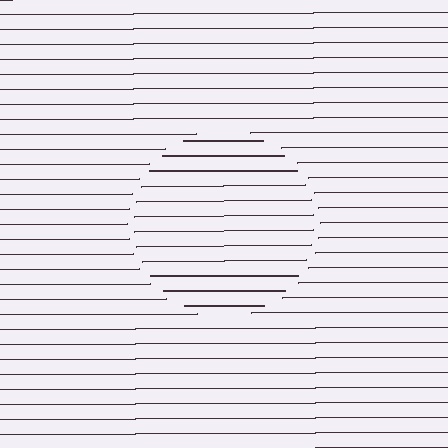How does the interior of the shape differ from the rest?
The interior of the shape contains the same grating, shifted by half a period — the contour is defined by the phase discontinuity where line-ends from the inner and outer gratings abut.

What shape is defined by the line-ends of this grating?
An illusory circle. The interior of the shape contains the same grating, shifted by half a period — the contour is defined by the phase discontinuity where line-ends from the inner and outer gratings abut.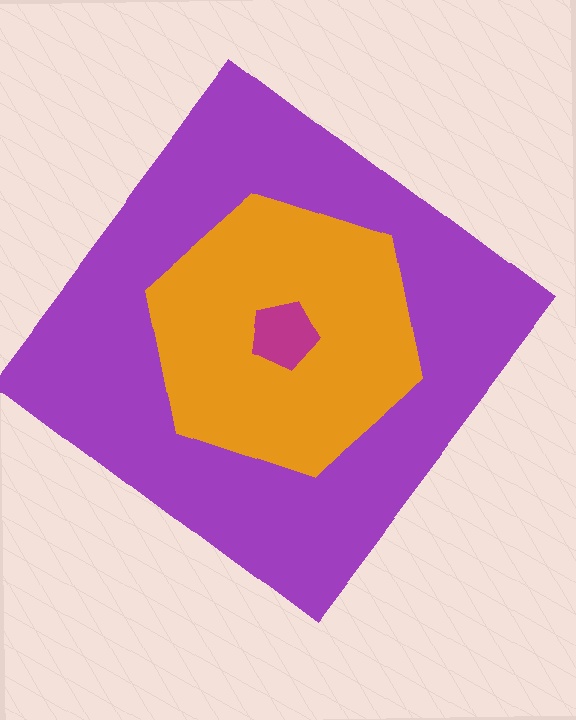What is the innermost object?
The magenta pentagon.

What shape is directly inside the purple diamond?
The orange hexagon.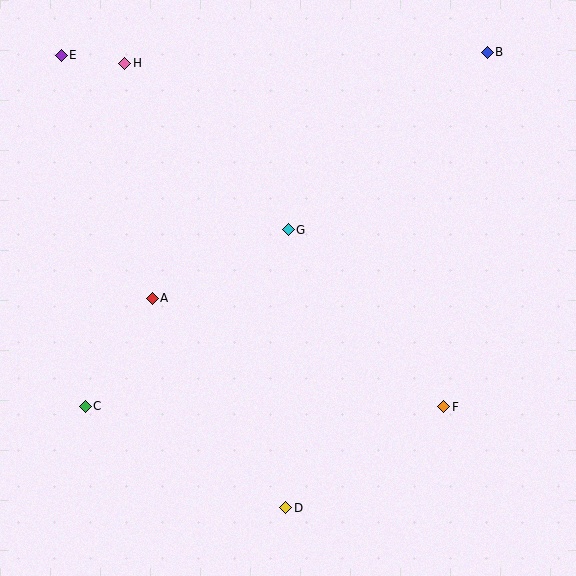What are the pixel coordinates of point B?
Point B is at (487, 52).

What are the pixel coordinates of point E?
Point E is at (61, 55).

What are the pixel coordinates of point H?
Point H is at (125, 63).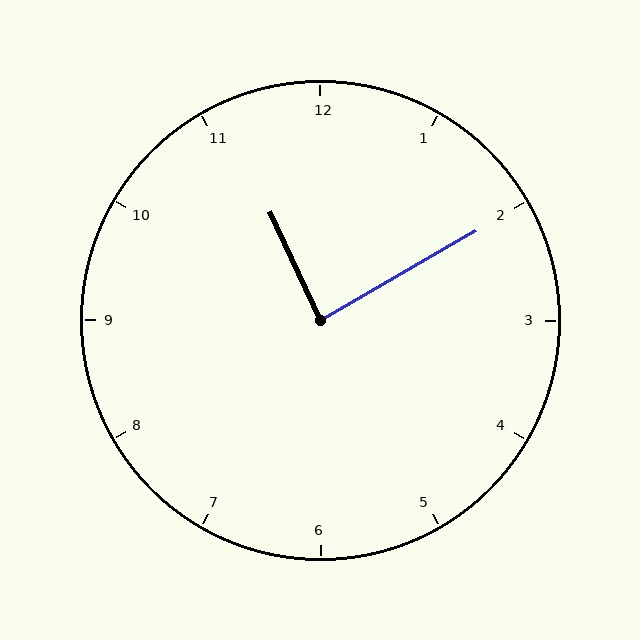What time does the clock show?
11:10.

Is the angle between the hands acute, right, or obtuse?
It is right.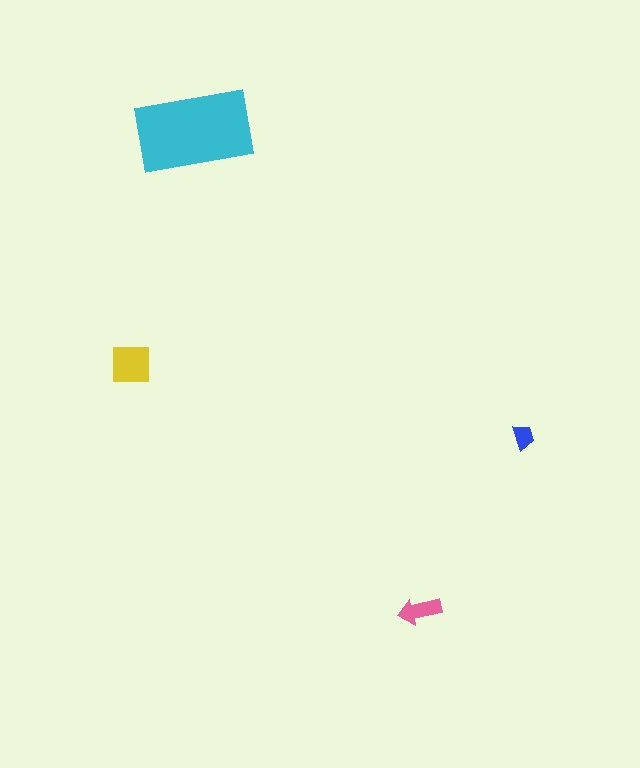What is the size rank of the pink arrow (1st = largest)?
3rd.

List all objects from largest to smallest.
The cyan rectangle, the yellow square, the pink arrow, the blue trapezoid.